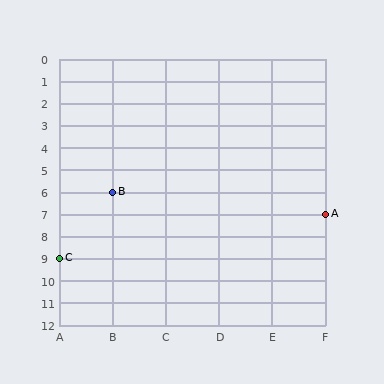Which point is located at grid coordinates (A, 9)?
Point C is at (A, 9).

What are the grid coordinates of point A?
Point A is at grid coordinates (F, 7).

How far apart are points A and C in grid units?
Points A and C are 5 columns and 2 rows apart (about 5.4 grid units diagonally).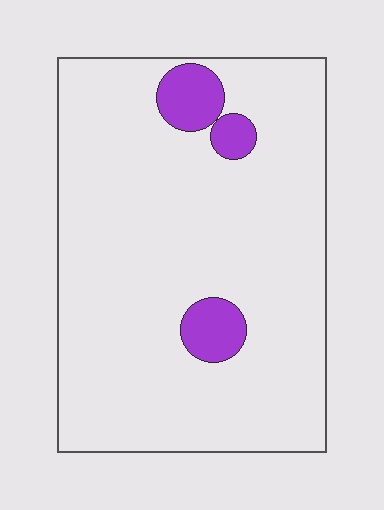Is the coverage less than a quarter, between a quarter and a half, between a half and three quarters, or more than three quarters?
Less than a quarter.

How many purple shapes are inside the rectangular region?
3.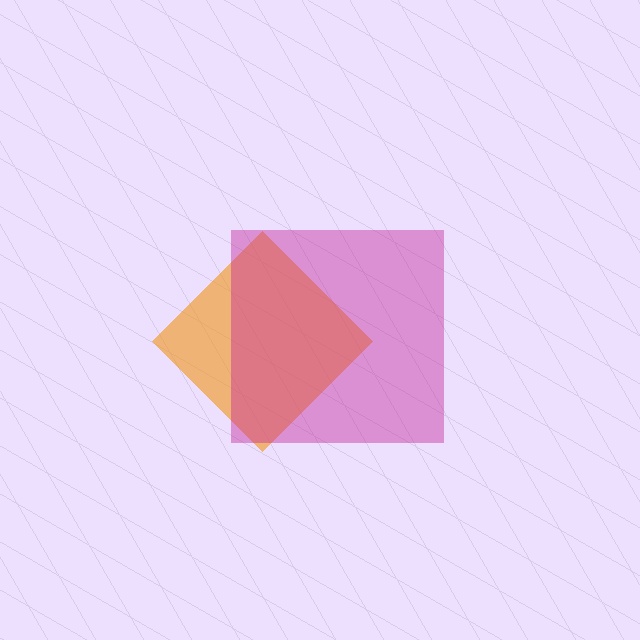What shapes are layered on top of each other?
The layered shapes are: an orange diamond, a magenta square.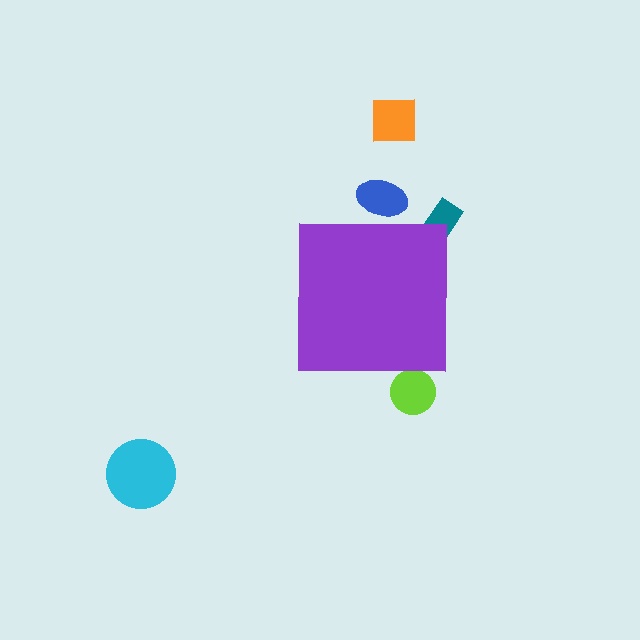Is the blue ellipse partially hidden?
Yes, the blue ellipse is partially hidden behind the purple square.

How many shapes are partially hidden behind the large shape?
3 shapes are partially hidden.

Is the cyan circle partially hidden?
No, the cyan circle is fully visible.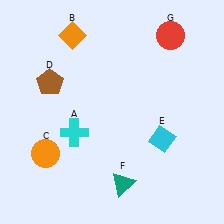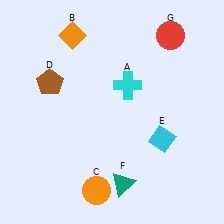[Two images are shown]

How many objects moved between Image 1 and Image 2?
2 objects moved between the two images.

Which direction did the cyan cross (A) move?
The cyan cross (A) moved right.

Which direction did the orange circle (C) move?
The orange circle (C) moved right.